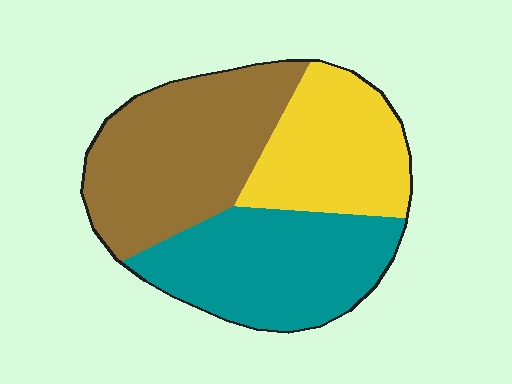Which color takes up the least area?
Yellow, at roughly 25%.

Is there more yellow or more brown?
Brown.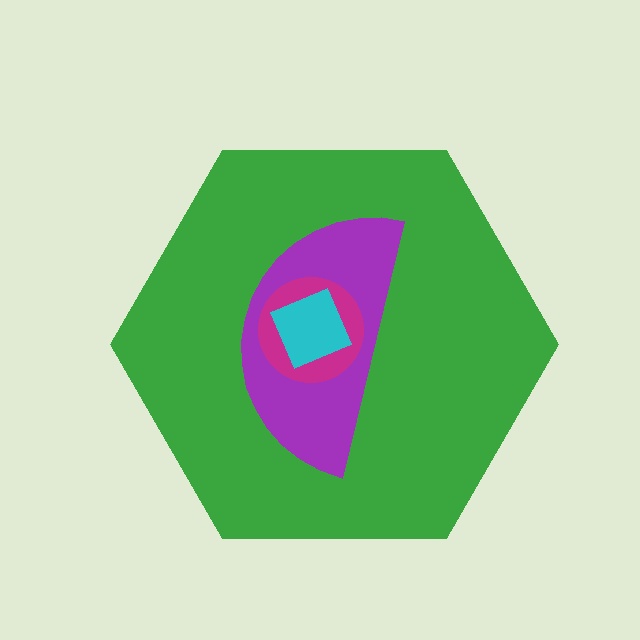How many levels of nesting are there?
4.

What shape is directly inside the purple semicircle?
The magenta circle.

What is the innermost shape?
The cyan diamond.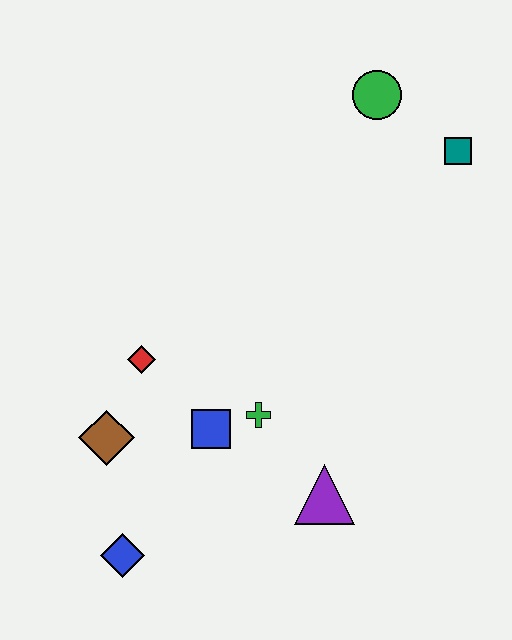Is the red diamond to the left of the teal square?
Yes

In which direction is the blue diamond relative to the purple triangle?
The blue diamond is to the left of the purple triangle.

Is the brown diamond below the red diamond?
Yes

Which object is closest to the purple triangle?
The green cross is closest to the purple triangle.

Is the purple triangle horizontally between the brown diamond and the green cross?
No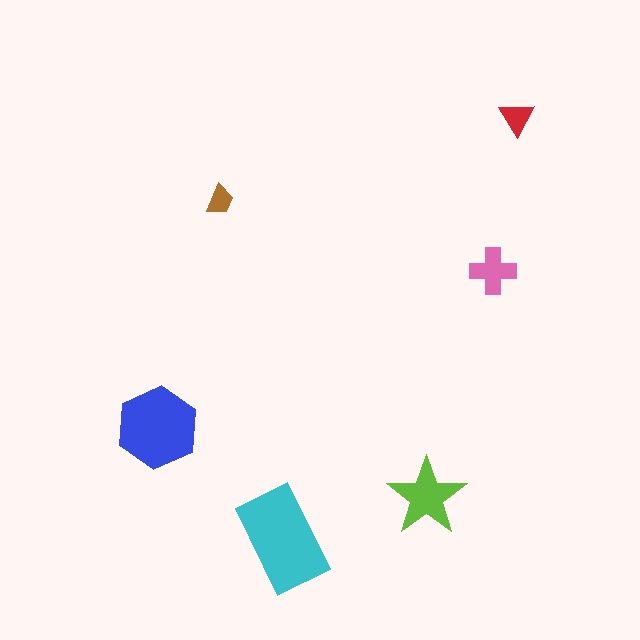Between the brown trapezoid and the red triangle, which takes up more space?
The red triangle.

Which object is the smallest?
The brown trapezoid.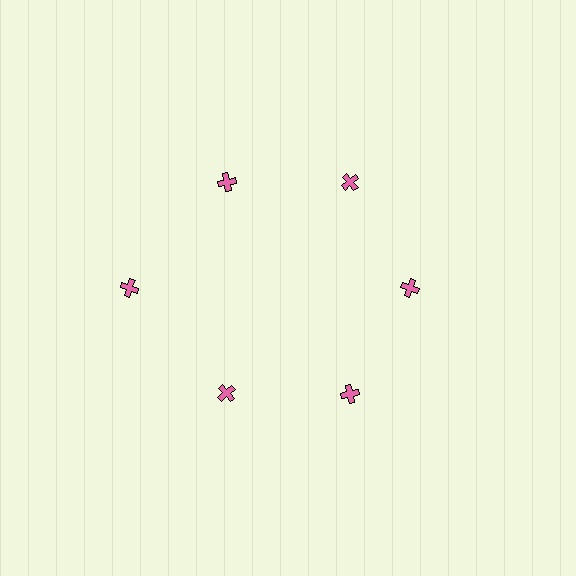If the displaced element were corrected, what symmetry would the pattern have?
It would have 6-fold rotational symmetry — the pattern would map onto itself every 60 degrees.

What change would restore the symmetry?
The symmetry would be restored by moving it inward, back onto the ring so that all 6 crosses sit at equal angles and equal distance from the center.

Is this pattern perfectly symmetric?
No. The 6 pink crosses are arranged in a ring, but one element near the 9 o'clock position is pushed outward from the center, breaking the 6-fold rotational symmetry.